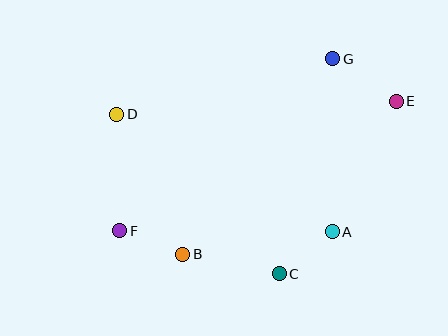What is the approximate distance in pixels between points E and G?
The distance between E and G is approximately 76 pixels.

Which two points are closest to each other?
Points B and F are closest to each other.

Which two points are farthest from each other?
Points E and F are farthest from each other.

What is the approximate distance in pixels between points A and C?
The distance between A and C is approximately 68 pixels.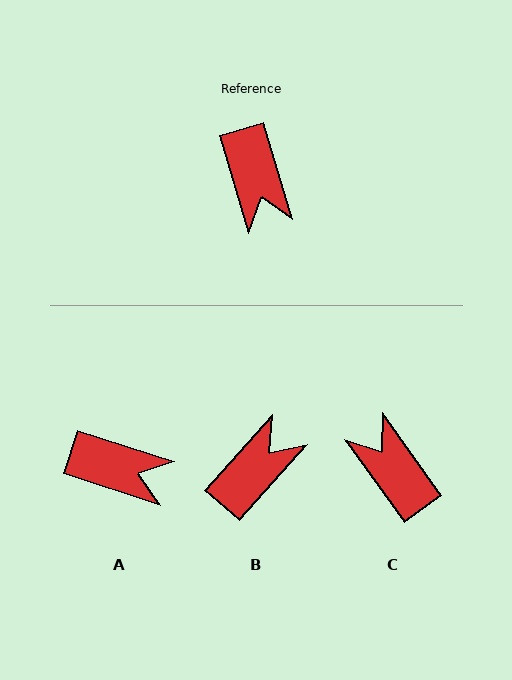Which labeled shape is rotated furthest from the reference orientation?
C, about 161 degrees away.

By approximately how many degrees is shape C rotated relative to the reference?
Approximately 161 degrees clockwise.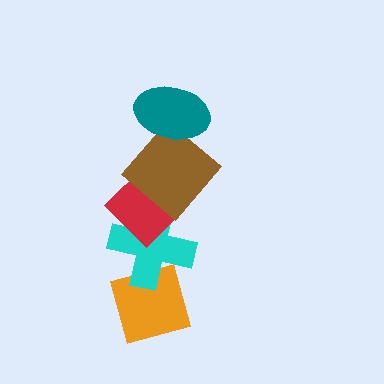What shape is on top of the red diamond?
The brown diamond is on top of the red diamond.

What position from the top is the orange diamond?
The orange diamond is 5th from the top.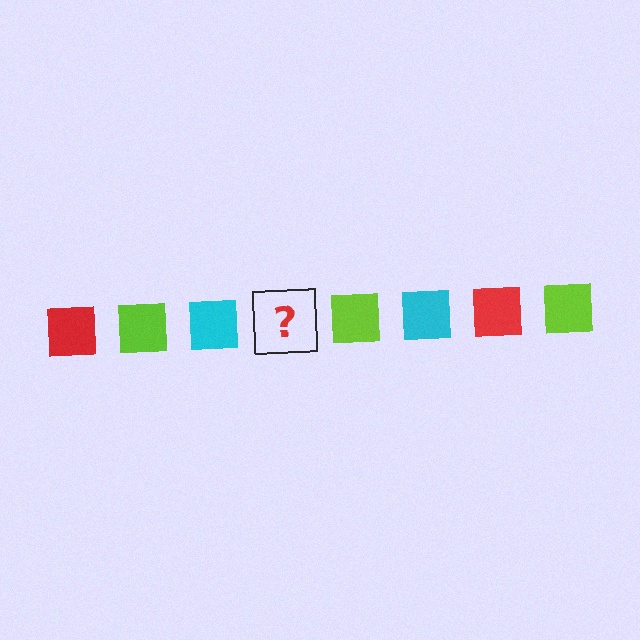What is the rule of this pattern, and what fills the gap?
The rule is that the pattern cycles through red, lime, cyan squares. The gap should be filled with a red square.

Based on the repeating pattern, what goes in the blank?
The blank should be a red square.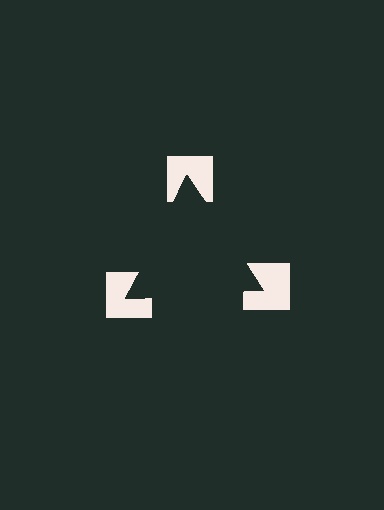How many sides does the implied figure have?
3 sides.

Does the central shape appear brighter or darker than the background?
It typically appears slightly darker than the background, even though no actual brightness change is drawn.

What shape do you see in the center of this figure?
An illusory triangle — its edges are inferred from the aligned wedge cuts in the notched squares, not physically drawn.